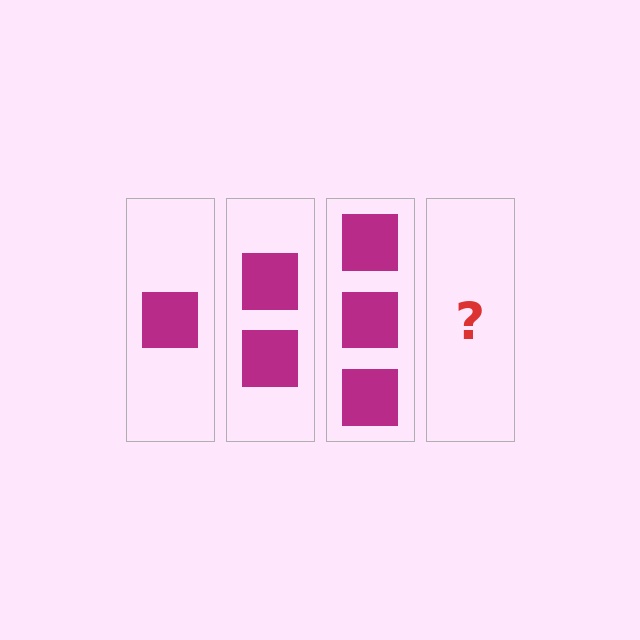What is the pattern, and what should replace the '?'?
The pattern is that each step adds one more square. The '?' should be 4 squares.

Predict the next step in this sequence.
The next step is 4 squares.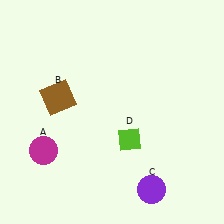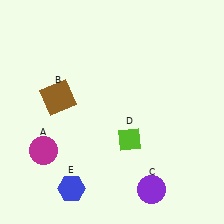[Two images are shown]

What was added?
A blue hexagon (E) was added in Image 2.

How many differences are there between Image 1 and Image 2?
There is 1 difference between the two images.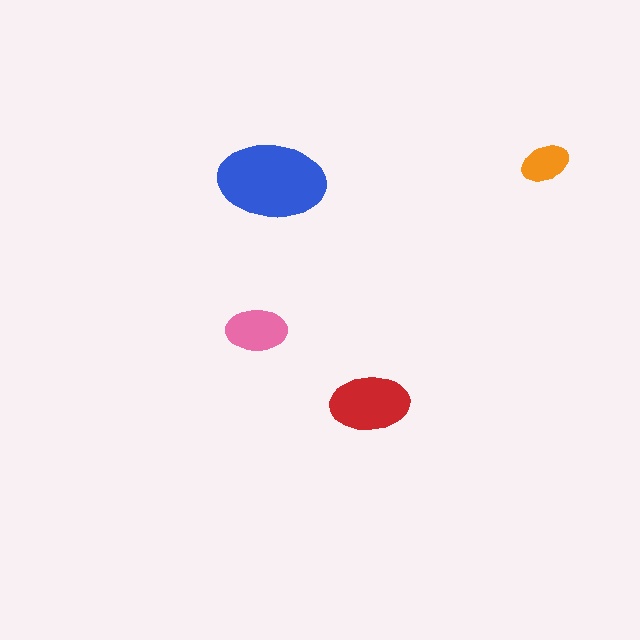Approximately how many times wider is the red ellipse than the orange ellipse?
About 1.5 times wider.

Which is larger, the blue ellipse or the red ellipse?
The blue one.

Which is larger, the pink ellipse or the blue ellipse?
The blue one.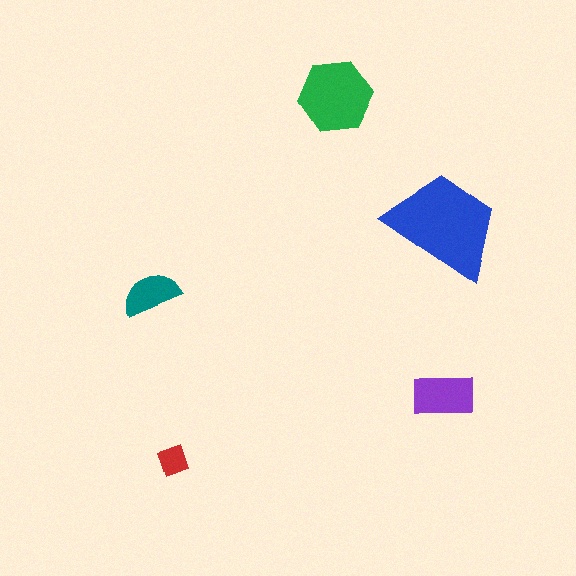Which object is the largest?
The blue trapezoid.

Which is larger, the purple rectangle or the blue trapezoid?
The blue trapezoid.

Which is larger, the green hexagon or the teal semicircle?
The green hexagon.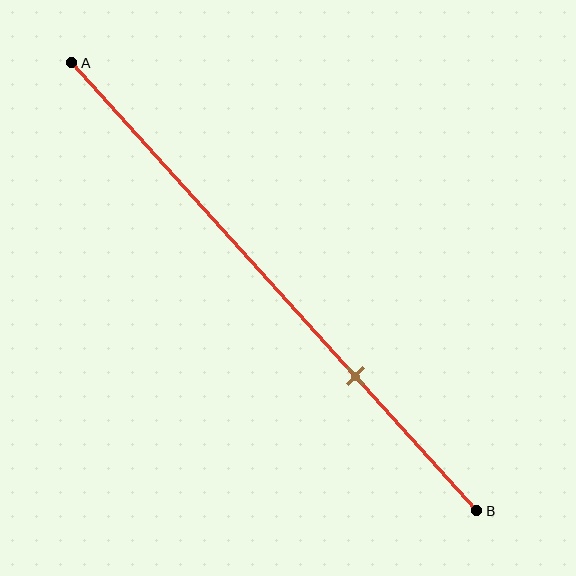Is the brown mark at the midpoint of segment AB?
No, the mark is at about 70% from A, not at the 50% midpoint.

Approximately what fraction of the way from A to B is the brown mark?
The brown mark is approximately 70% of the way from A to B.